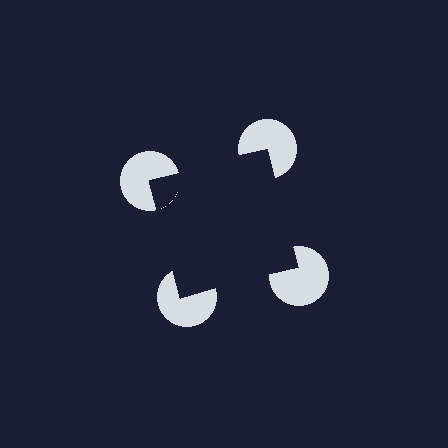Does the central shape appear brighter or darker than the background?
It typically appears slightly darker than the background, even though no actual brightness change is drawn.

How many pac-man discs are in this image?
There are 4 — one at each vertex of the illusory square.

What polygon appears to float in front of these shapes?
An illusory square — its edges are inferred from the aligned wedge cuts in the pac-man discs, not physically drawn.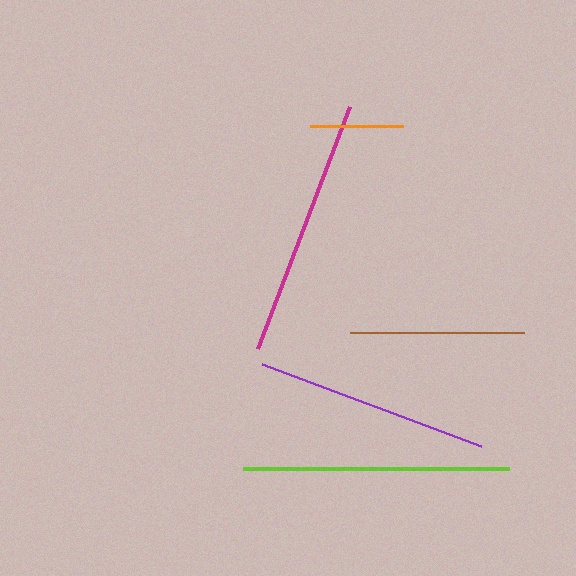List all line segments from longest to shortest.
From longest to shortest: lime, magenta, purple, brown, orange.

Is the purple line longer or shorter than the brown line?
The purple line is longer than the brown line.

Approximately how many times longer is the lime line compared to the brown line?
The lime line is approximately 1.5 times the length of the brown line.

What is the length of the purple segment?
The purple segment is approximately 234 pixels long.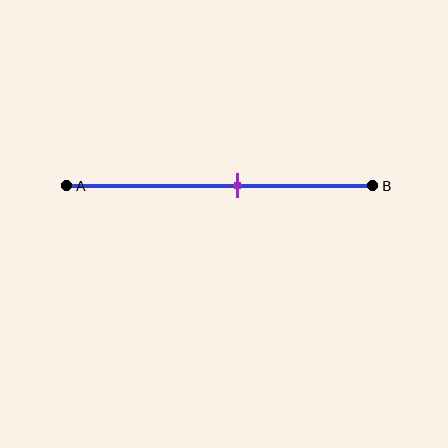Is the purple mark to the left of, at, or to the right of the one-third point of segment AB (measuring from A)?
The purple mark is to the right of the one-third point of segment AB.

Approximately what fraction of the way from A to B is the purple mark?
The purple mark is approximately 55% of the way from A to B.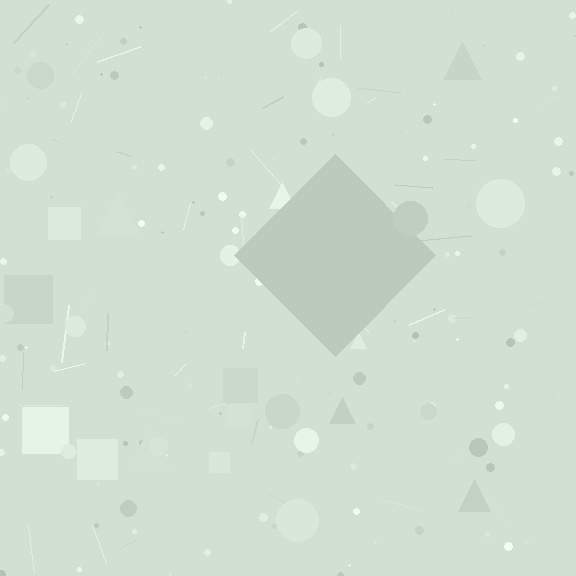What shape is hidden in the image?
A diamond is hidden in the image.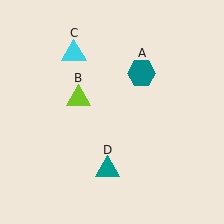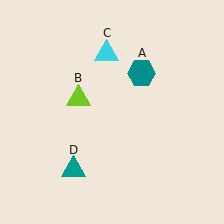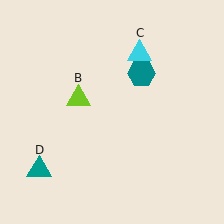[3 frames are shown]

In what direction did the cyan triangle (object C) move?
The cyan triangle (object C) moved right.